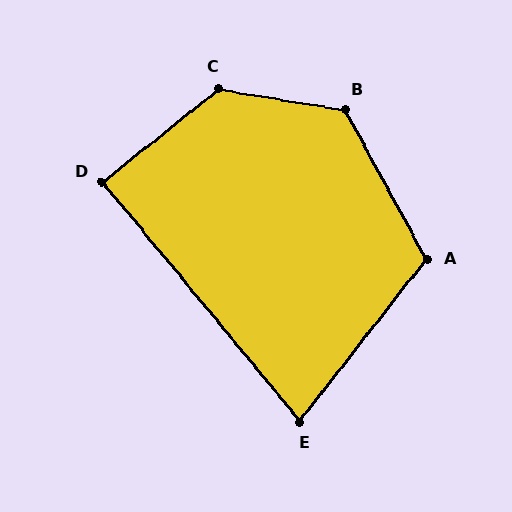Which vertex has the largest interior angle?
C, at approximately 132 degrees.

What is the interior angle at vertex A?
Approximately 113 degrees (obtuse).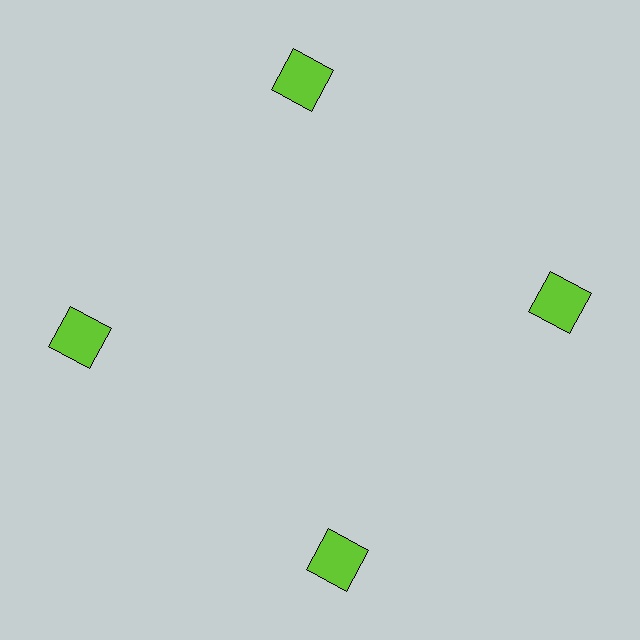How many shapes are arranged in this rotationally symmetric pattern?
There are 4 shapes, arranged in 4 groups of 1.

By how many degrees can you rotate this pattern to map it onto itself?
The pattern maps onto itself every 90 degrees of rotation.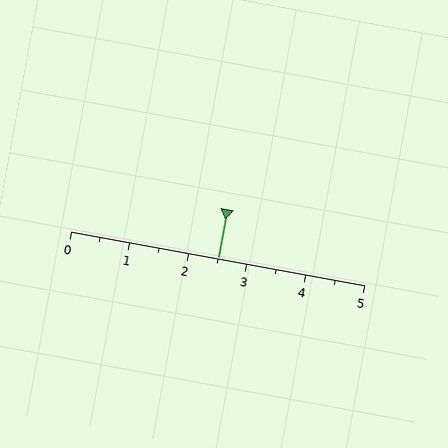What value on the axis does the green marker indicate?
The marker indicates approximately 2.5.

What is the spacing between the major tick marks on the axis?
The major ticks are spaced 1 apart.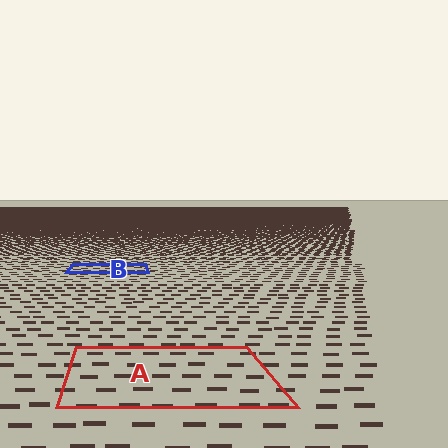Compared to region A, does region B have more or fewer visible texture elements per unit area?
Region B has more texture elements per unit area — they are packed more densely because it is farther away.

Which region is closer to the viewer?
Region A is closer. The texture elements there are larger and more spread out.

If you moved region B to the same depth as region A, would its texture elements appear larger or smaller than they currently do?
They would appear larger. At a closer depth, the same texture elements are projected at a bigger on-screen size.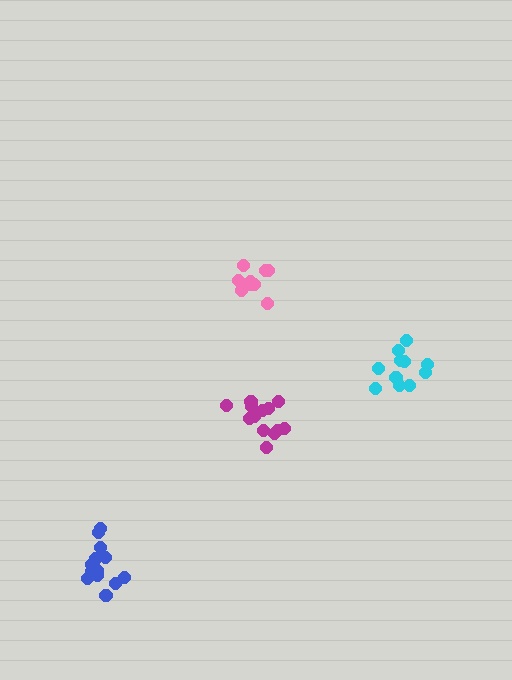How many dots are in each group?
Group 1: 14 dots, Group 2: 14 dots, Group 3: 9 dots, Group 4: 11 dots (48 total).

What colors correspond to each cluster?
The clusters are colored: magenta, blue, pink, cyan.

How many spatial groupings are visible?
There are 4 spatial groupings.